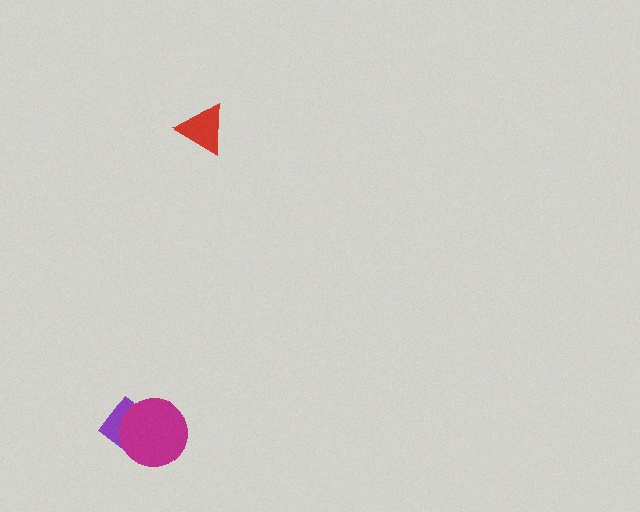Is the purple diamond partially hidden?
Yes, it is partially covered by another shape.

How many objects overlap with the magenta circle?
1 object overlaps with the magenta circle.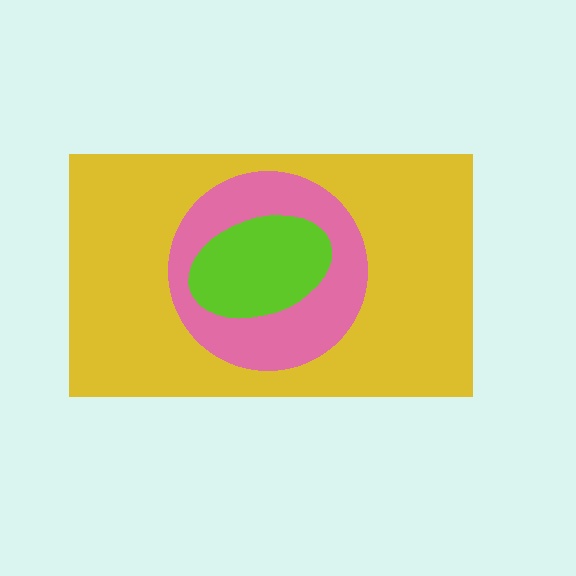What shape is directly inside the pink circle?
The lime ellipse.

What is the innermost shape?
The lime ellipse.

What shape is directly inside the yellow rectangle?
The pink circle.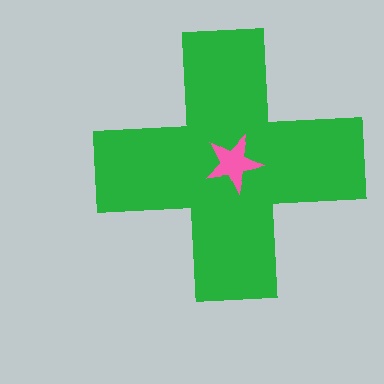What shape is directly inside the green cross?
The pink star.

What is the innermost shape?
The pink star.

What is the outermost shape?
The green cross.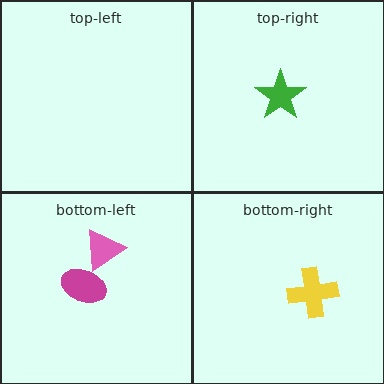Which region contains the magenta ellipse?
The bottom-left region.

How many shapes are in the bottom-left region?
2.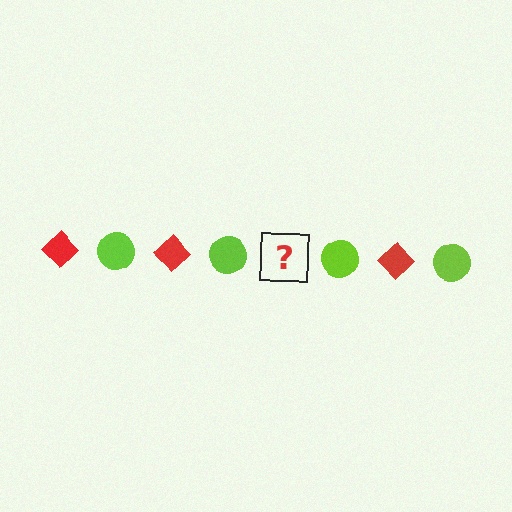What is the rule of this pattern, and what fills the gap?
The rule is that the pattern alternates between red diamond and lime circle. The gap should be filled with a red diamond.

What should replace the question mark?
The question mark should be replaced with a red diamond.